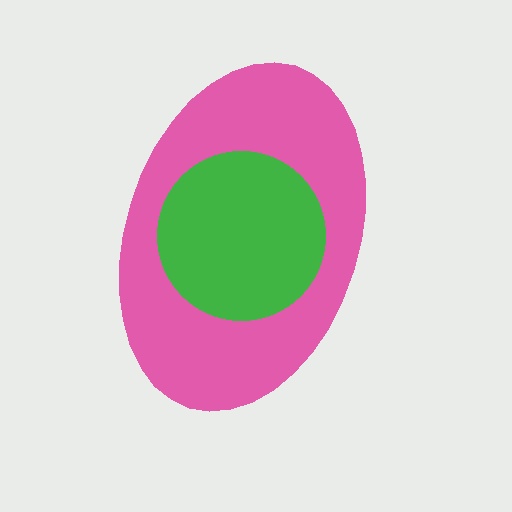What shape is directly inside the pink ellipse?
The green circle.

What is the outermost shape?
The pink ellipse.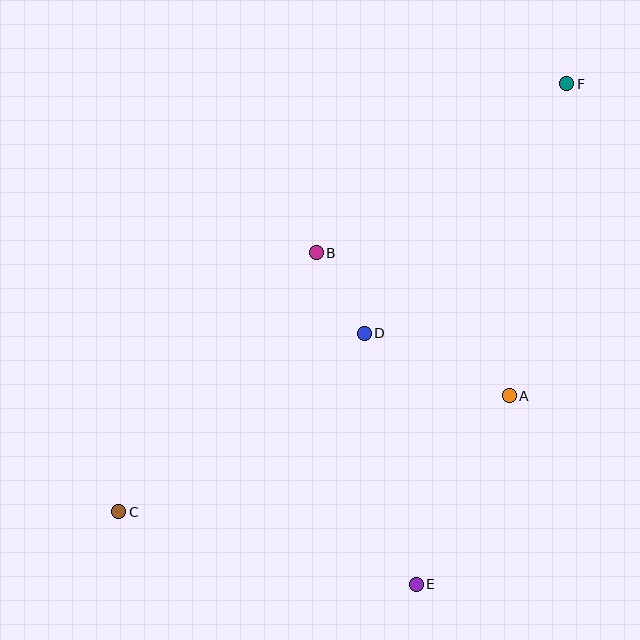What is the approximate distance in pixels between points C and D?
The distance between C and D is approximately 304 pixels.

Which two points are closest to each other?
Points B and D are closest to each other.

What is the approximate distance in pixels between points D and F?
The distance between D and F is approximately 321 pixels.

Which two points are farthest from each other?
Points C and F are farthest from each other.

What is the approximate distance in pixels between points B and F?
The distance between B and F is approximately 302 pixels.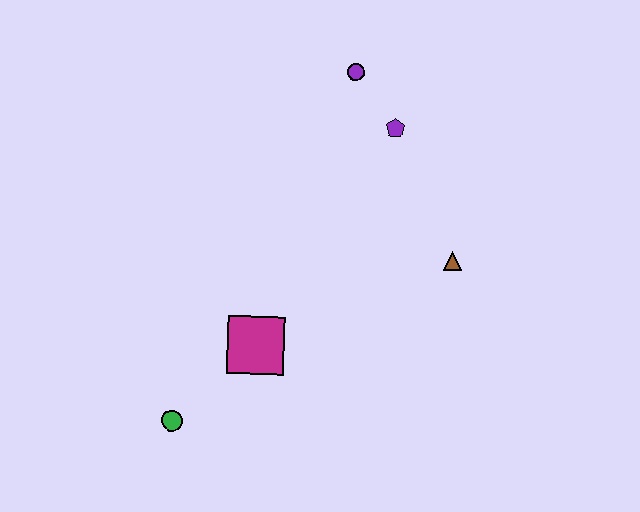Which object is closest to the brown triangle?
The purple pentagon is closest to the brown triangle.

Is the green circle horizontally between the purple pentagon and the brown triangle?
No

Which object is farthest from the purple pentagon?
The green circle is farthest from the purple pentagon.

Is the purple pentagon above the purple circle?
No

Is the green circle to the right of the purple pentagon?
No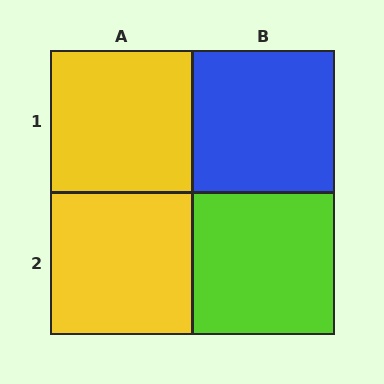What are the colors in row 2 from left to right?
Yellow, lime.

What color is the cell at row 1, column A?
Yellow.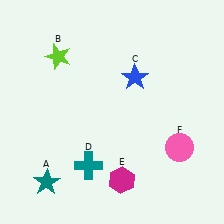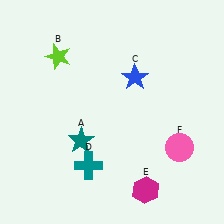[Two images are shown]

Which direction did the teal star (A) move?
The teal star (A) moved up.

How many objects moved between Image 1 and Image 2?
2 objects moved between the two images.